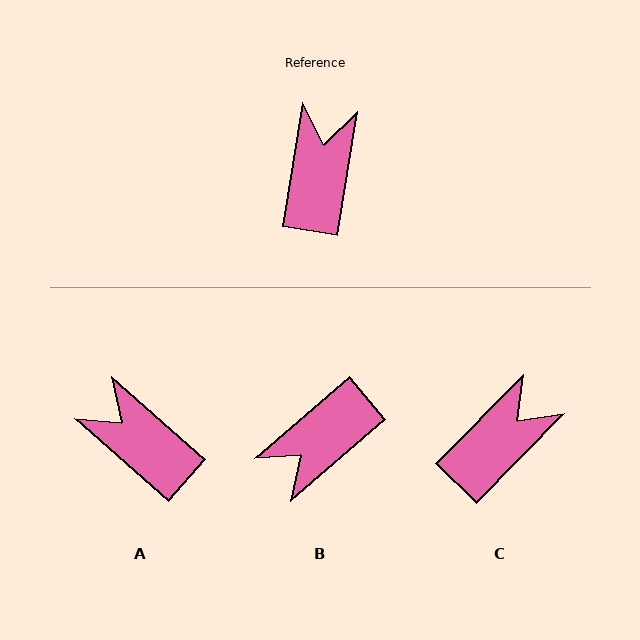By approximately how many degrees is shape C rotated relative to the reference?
Approximately 35 degrees clockwise.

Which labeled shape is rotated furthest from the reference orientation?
B, about 140 degrees away.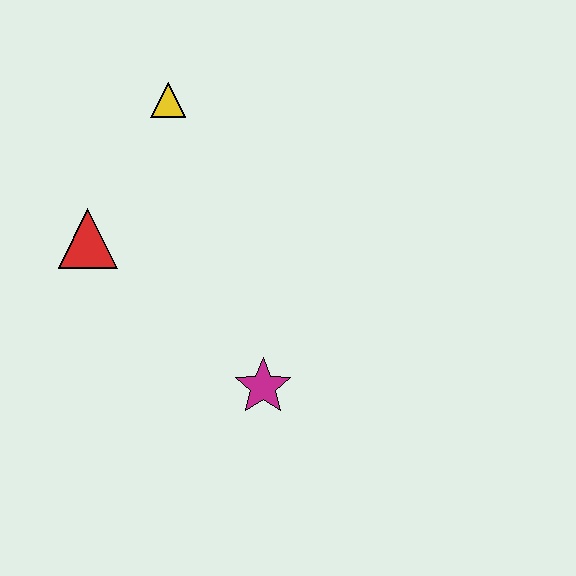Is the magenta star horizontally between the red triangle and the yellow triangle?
No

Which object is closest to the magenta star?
The red triangle is closest to the magenta star.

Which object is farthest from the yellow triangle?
The magenta star is farthest from the yellow triangle.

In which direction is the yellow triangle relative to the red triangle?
The yellow triangle is above the red triangle.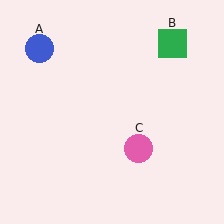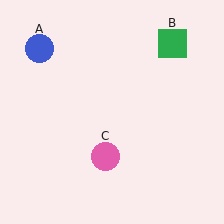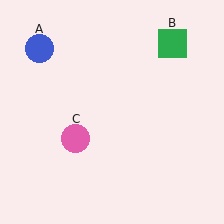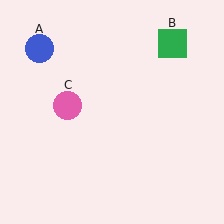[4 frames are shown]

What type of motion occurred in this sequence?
The pink circle (object C) rotated clockwise around the center of the scene.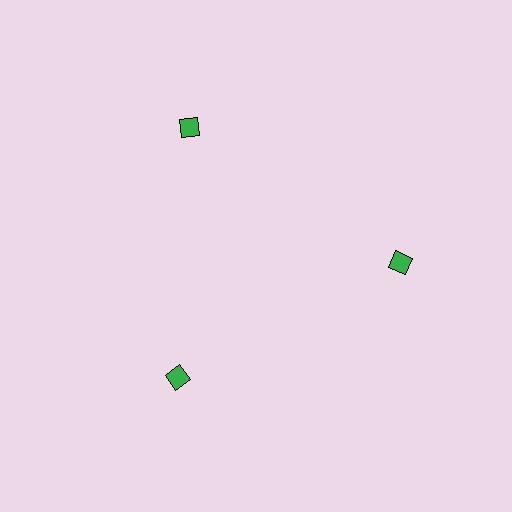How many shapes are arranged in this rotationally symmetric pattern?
There are 3 shapes, arranged in 3 groups of 1.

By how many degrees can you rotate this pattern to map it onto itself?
The pattern maps onto itself every 120 degrees of rotation.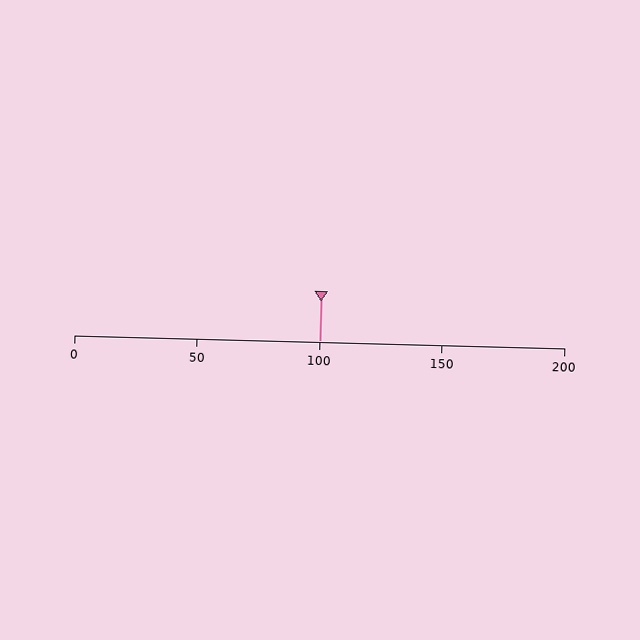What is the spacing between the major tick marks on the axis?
The major ticks are spaced 50 apart.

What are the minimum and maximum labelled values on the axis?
The axis runs from 0 to 200.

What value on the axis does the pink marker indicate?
The marker indicates approximately 100.